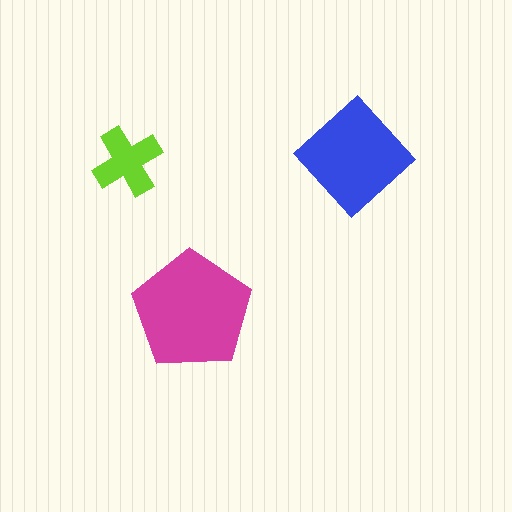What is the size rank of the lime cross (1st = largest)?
3rd.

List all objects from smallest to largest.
The lime cross, the blue diamond, the magenta pentagon.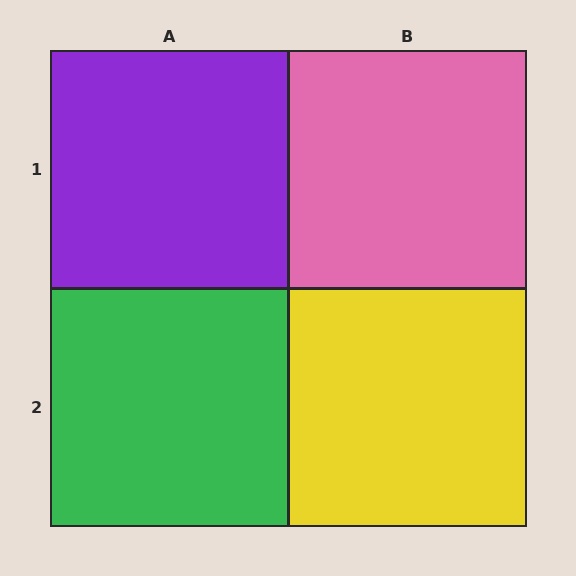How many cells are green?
1 cell is green.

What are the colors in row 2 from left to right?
Green, yellow.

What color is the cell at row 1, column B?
Pink.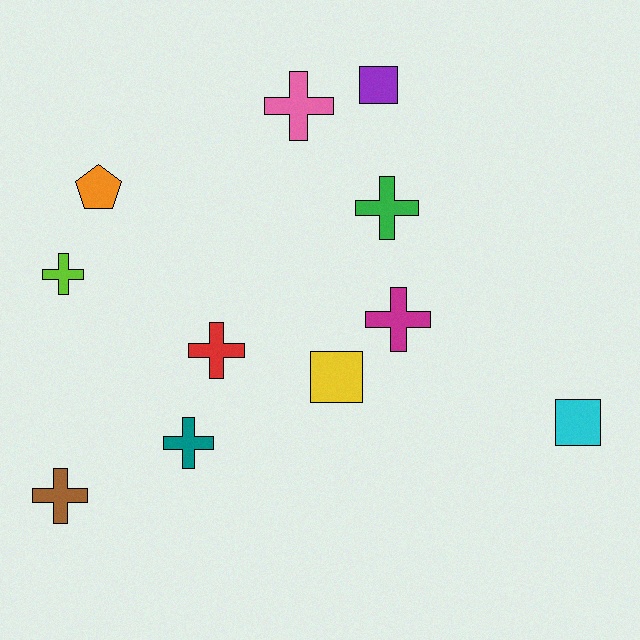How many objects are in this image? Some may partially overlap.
There are 11 objects.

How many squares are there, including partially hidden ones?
There are 3 squares.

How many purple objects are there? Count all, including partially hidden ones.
There is 1 purple object.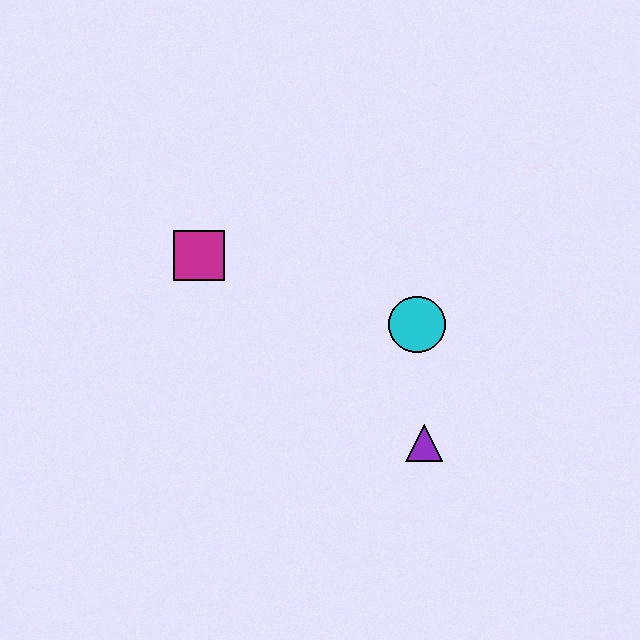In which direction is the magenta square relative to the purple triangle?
The magenta square is to the left of the purple triangle.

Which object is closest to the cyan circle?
The purple triangle is closest to the cyan circle.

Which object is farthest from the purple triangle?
The magenta square is farthest from the purple triangle.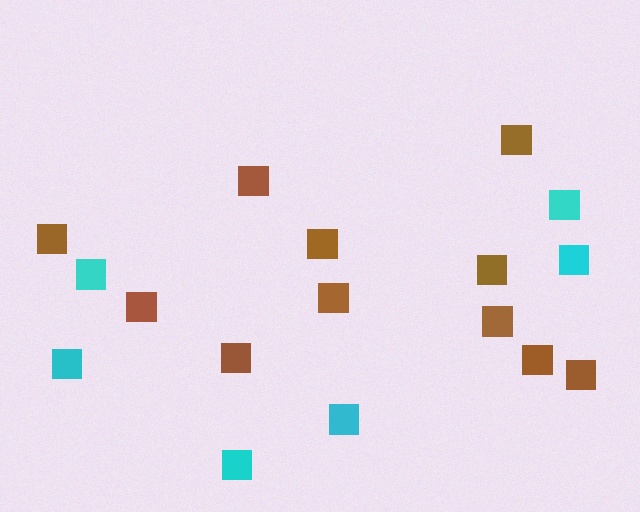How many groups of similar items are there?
There are 2 groups: one group of brown squares (11) and one group of cyan squares (6).